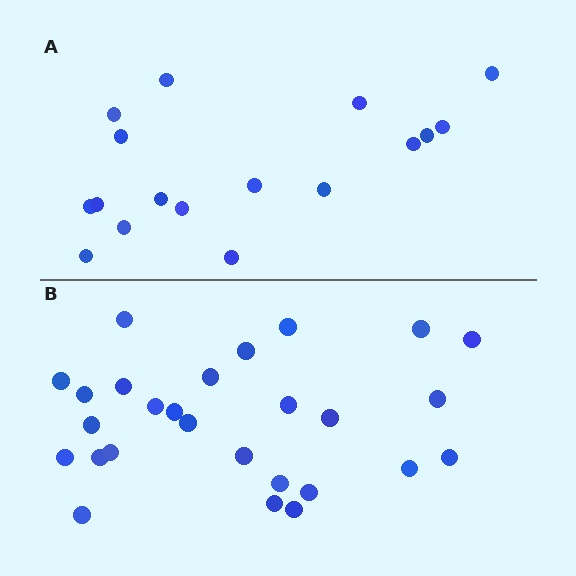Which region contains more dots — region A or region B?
Region B (the bottom region) has more dots.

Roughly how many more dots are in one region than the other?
Region B has roughly 10 or so more dots than region A.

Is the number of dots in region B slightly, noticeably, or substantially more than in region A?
Region B has substantially more. The ratio is roughly 1.6 to 1.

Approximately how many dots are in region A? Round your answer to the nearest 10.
About 20 dots. (The exact count is 17, which rounds to 20.)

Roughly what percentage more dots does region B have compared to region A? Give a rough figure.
About 60% more.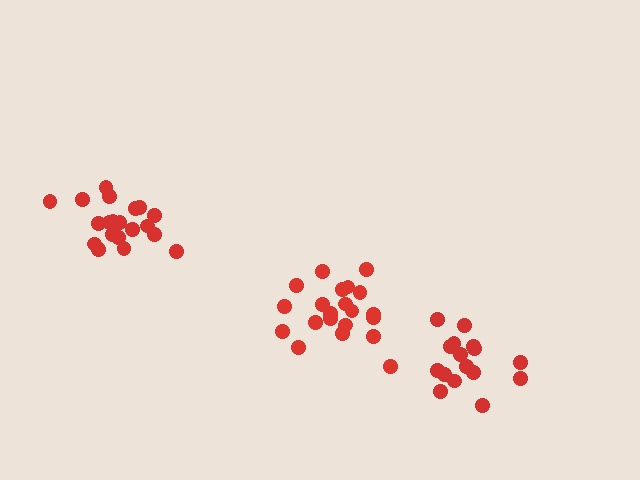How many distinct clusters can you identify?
There are 3 distinct clusters.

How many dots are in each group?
Group 1: 16 dots, Group 2: 21 dots, Group 3: 20 dots (57 total).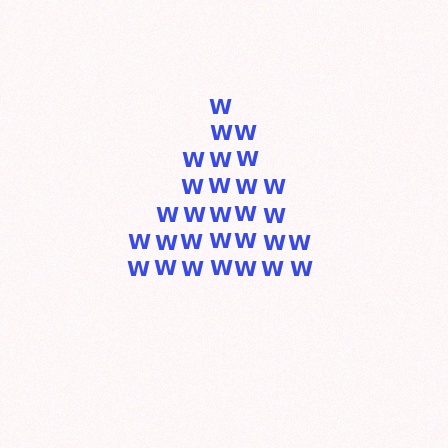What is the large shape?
The large shape is a triangle.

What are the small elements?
The small elements are letter W's.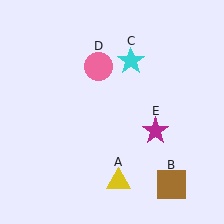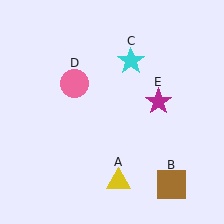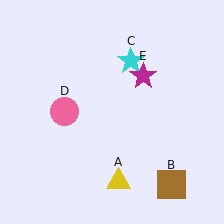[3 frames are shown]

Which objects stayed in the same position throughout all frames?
Yellow triangle (object A) and brown square (object B) and cyan star (object C) remained stationary.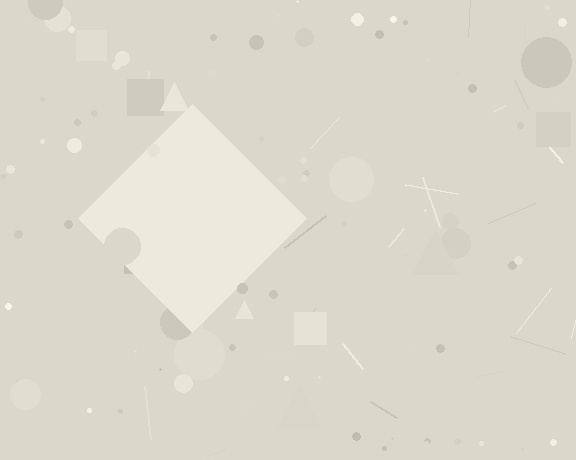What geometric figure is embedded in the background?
A diamond is embedded in the background.